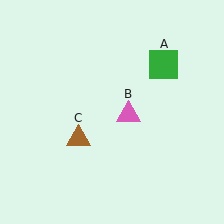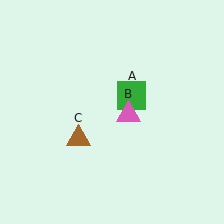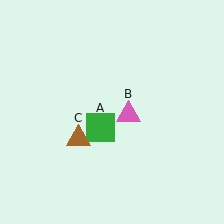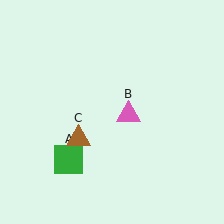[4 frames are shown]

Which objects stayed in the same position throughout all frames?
Pink triangle (object B) and brown triangle (object C) remained stationary.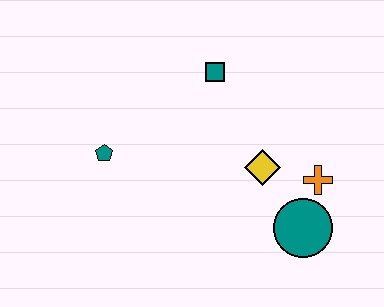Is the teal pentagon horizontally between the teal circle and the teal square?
No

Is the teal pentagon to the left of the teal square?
Yes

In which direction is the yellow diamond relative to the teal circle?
The yellow diamond is above the teal circle.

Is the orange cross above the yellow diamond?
No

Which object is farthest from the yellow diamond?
The teal pentagon is farthest from the yellow diamond.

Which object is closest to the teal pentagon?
The teal square is closest to the teal pentagon.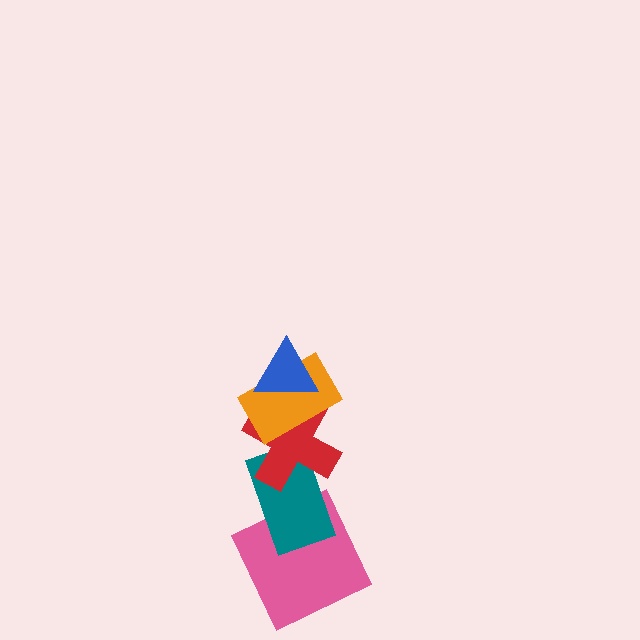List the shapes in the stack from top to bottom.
From top to bottom: the blue triangle, the orange rectangle, the red cross, the teal rectangle, the pink square.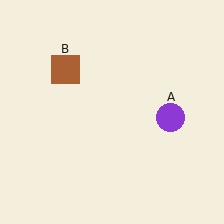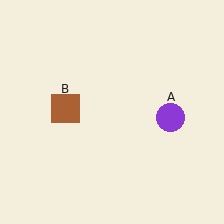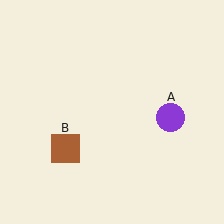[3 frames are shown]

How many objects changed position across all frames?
1 object changed position: brown square (object B).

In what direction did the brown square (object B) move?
The brown square (object B) moved down.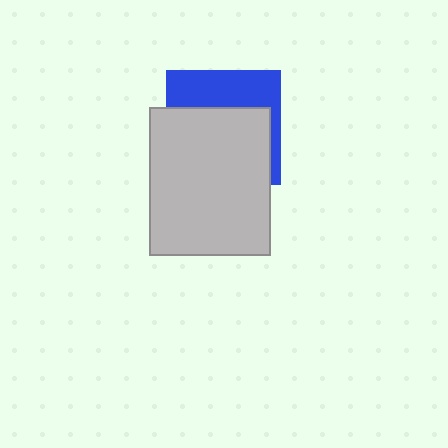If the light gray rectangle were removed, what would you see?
You would see the complete blue square.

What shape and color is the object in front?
The object in front is a light gray rectangle.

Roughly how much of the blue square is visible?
A small part of it is visible (roughly 39%).